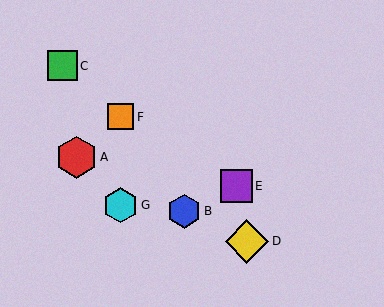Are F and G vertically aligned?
Yes, both are at x≈121.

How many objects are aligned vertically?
2 objects (F, G) are aligned vertically.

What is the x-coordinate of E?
Object E is at x≈236.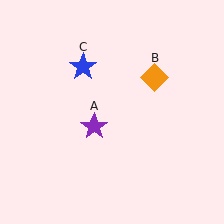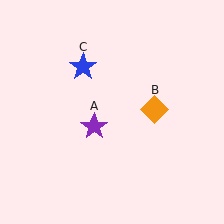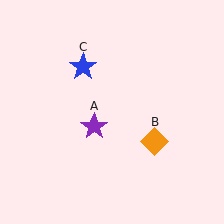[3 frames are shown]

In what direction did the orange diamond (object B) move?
The orange diamond (object B) moved down.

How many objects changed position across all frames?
1 object changed position: orange diamond (object B).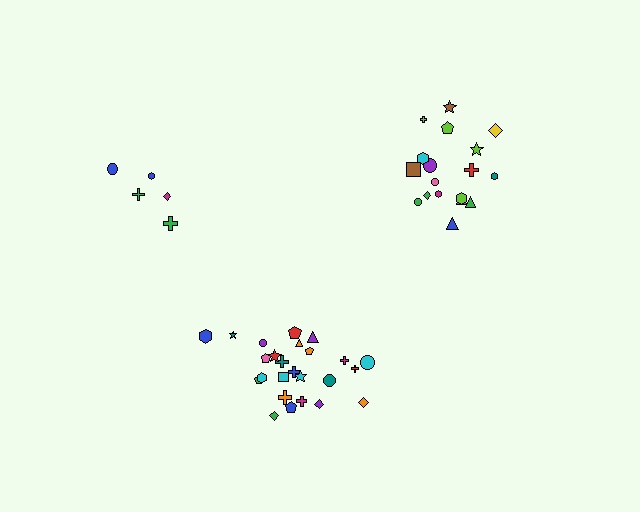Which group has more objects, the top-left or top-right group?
The top-right group.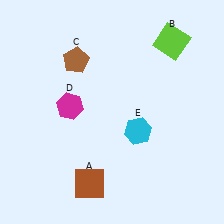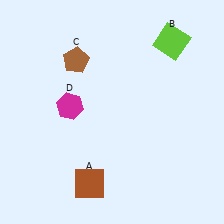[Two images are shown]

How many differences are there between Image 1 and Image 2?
There is 1 difference between the two images.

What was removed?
The cyan hexagon (E) was removed in Image 2.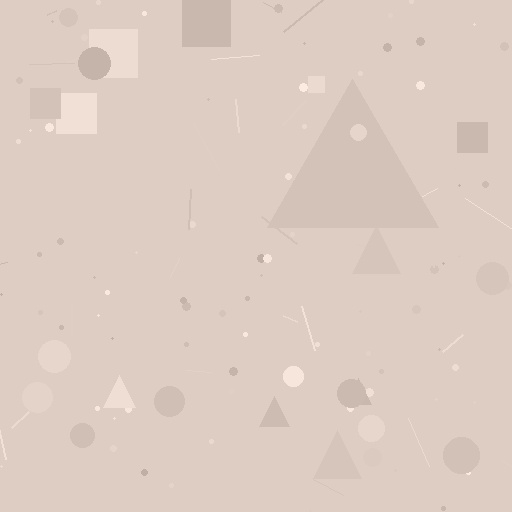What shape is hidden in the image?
A triangle is hidden in the image.